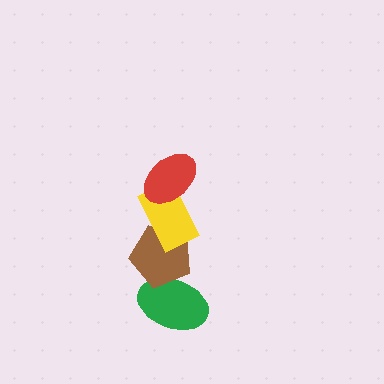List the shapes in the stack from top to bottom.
From top to bottom: the red ellipse, the yellow rectangle, the brown pentagon, the green ellipse.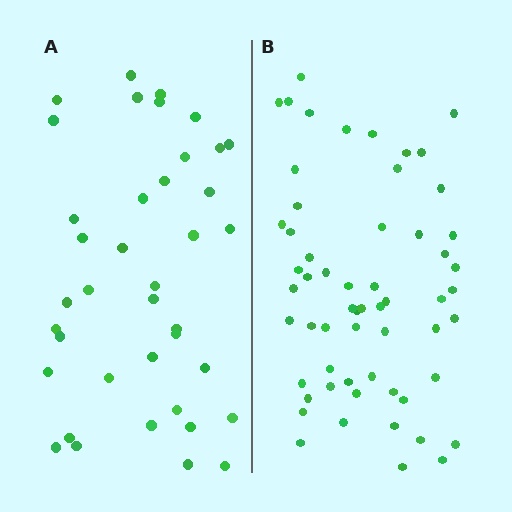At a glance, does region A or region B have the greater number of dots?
Region B (the right region) has more dots.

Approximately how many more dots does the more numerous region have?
Region B has approximately 20 more dots than region A.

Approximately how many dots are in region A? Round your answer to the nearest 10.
About 40 dots. (The exact count is 39, which rounds to 40.)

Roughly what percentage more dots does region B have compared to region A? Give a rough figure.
About 50% more.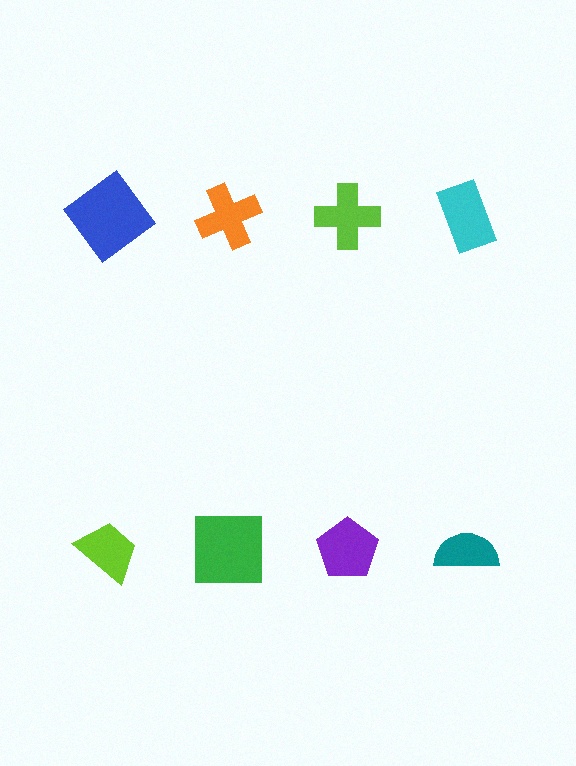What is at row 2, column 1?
A lime trapezoid.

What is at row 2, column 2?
A green square.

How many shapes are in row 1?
4 shapes.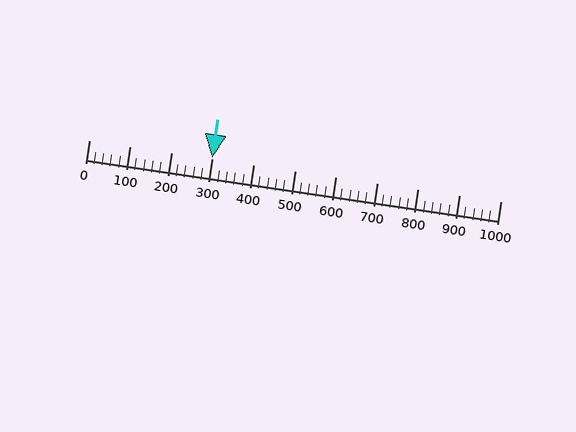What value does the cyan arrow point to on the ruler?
The cyan arrow points to approximately 300.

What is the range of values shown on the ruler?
The ruler shows values from 0 to 1000.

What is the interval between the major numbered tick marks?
The major tick marks are spaced 100 units apart.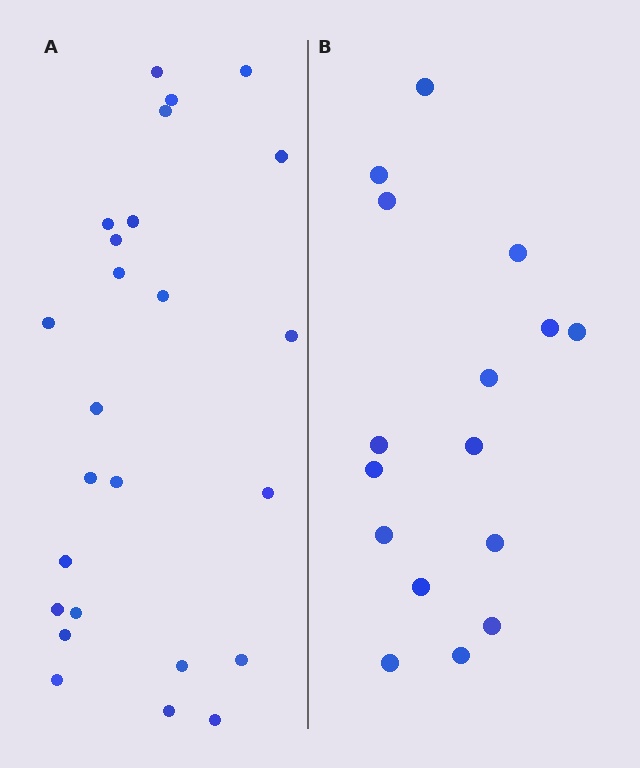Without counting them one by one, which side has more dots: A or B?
Region A (the left region) has more dots.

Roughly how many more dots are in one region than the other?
Region A has roughly 8 or so more dots than region B.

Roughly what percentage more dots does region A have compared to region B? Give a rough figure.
About 55% more.